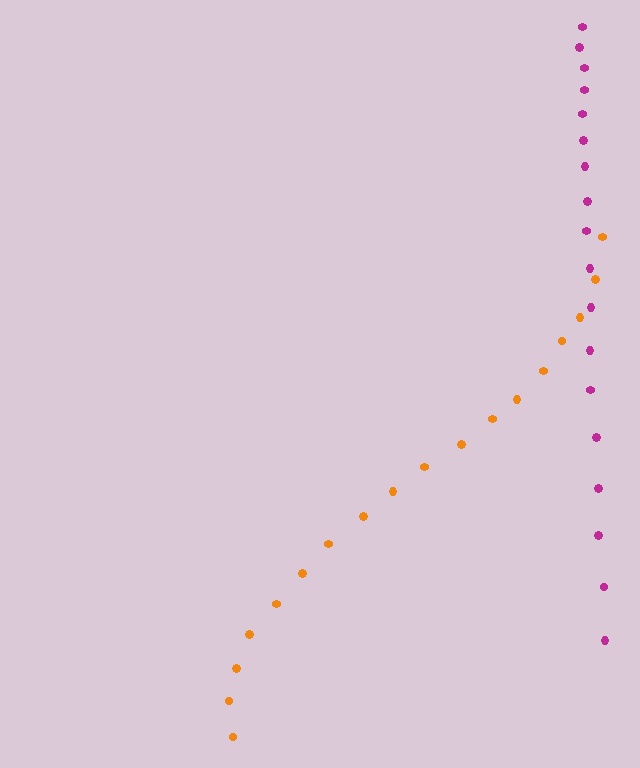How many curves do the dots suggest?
There are 2 distinct paths.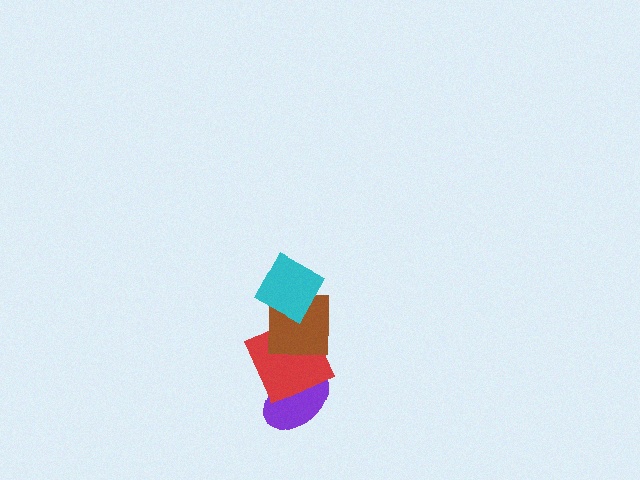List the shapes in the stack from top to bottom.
From top to bottom: the cyan square, the brown square, the red square, the purple ellipse.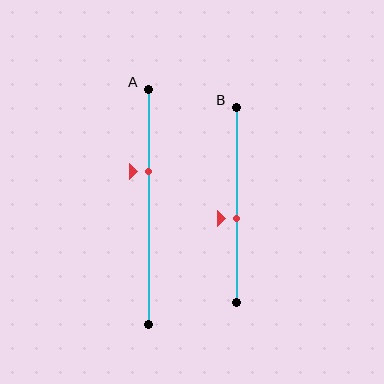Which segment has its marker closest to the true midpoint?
Segment B has its marker closest to the true midpoint.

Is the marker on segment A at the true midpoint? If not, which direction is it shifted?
No, the marker on segment A is shifted upward by about 15% of the segment length.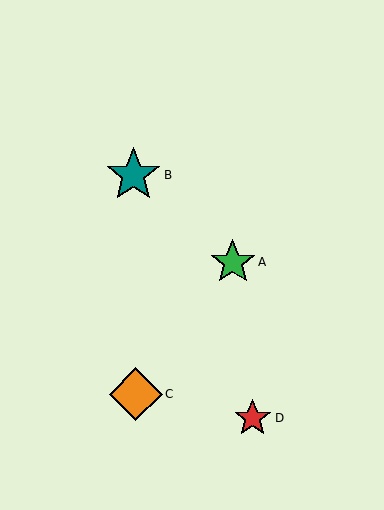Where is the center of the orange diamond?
The center of the orange diamond is at (136, 394).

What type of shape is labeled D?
Shape D is a red star.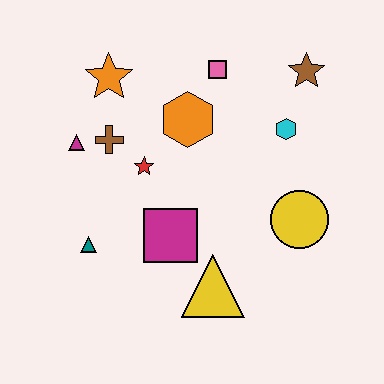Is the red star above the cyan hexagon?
No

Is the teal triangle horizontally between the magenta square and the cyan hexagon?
No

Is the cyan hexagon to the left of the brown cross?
No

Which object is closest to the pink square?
The orange hexagon is closest to the pink square.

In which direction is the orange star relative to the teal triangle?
The orange star is above the teal triangle.